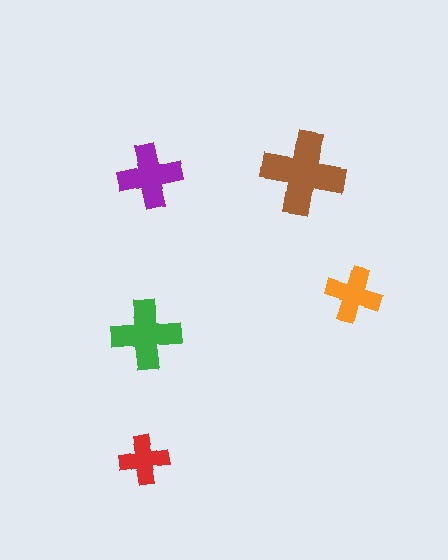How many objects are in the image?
There are 5 objects in the image.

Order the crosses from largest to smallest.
the brown one, the green one, the purple one, the orange one, the red one.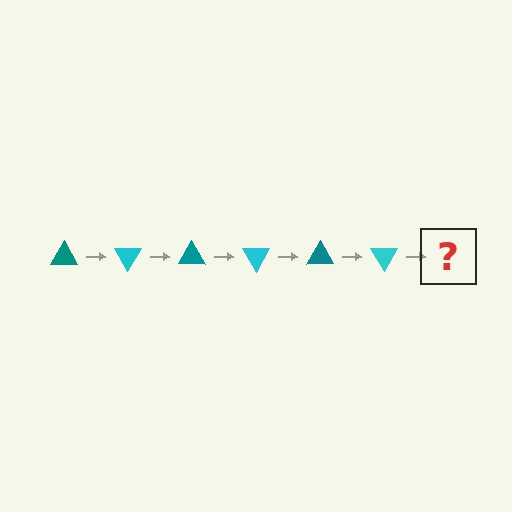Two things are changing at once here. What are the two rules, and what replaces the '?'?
The two rules are that it rotates 60 degrees each step and the color cycles through teal and cyan. The '?' should be a teal triangle, rotated 360 degrees from the start.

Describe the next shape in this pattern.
It should be a teal triangle, rotated 360 degrees from the start.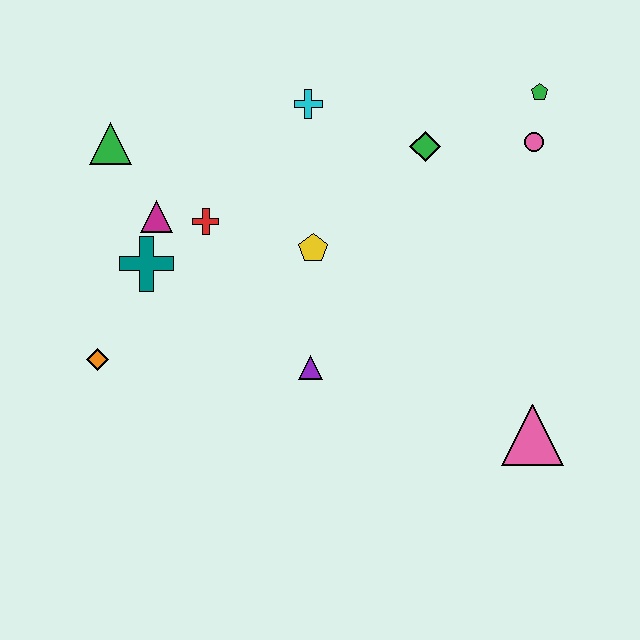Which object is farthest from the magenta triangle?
The pink triangle is farthest from the magenta triangle.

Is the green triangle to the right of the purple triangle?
No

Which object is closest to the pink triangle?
The purple triangle is closest to the pink triangle.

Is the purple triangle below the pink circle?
Yes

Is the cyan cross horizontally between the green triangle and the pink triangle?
Yes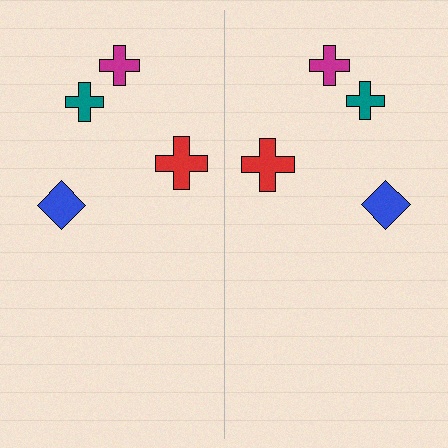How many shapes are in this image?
There are 8 shapes in this image.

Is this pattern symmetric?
Yes, this pattern has bilateral (reflection) symmetry.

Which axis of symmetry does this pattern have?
The pattern has a vertical axis of symmetry running through the center of the image.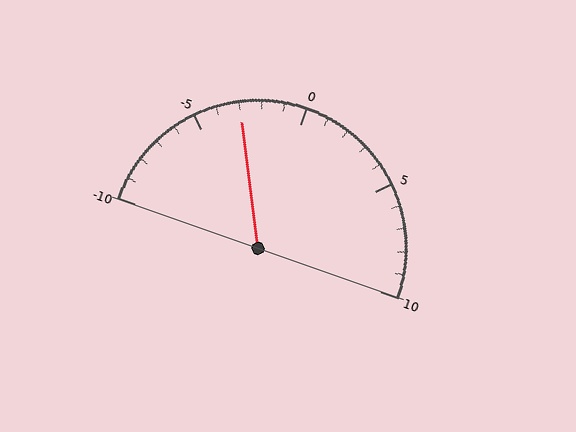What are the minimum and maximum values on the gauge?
The gauge ranges from -10 to 10.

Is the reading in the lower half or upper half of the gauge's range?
The reading is in the lower half of the range (-10 to 10).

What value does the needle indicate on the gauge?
The needle indicates approximately -3.